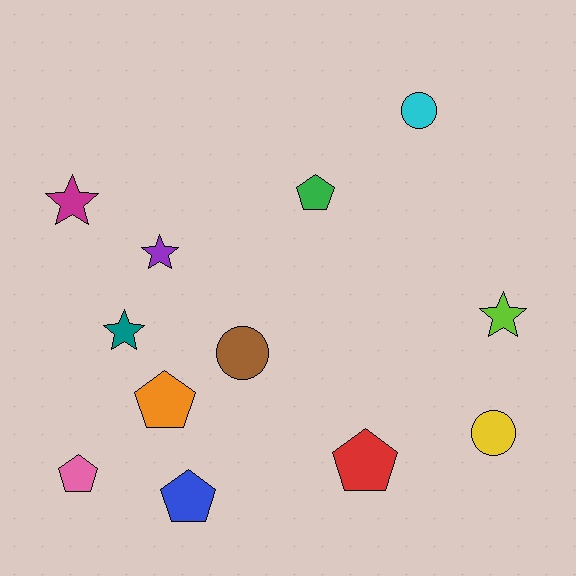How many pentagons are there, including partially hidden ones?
There are 5 pentagons.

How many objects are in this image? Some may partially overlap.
There are 12 objects.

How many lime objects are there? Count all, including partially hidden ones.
There is 1 lime object.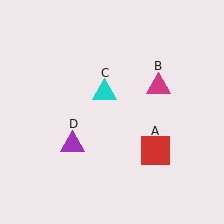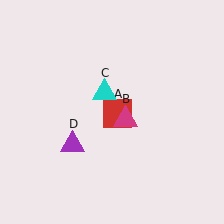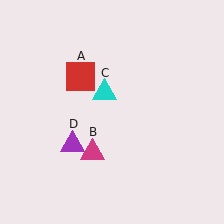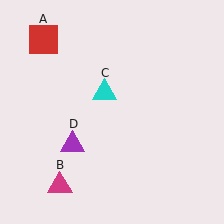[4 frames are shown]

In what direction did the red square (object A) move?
The red square (object A) moved up and to the left.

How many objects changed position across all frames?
2 objects changed position: red square (object A), magenta triangle (object B).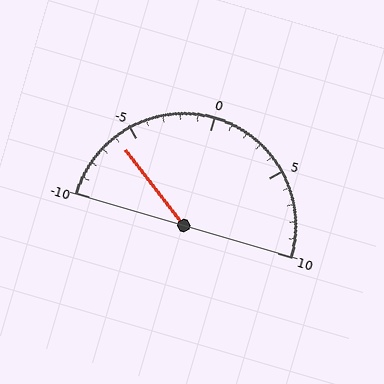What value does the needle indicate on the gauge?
The needle indicates approximately -6.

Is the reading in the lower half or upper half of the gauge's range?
The reading is in the lower half of the range (-10 to 10).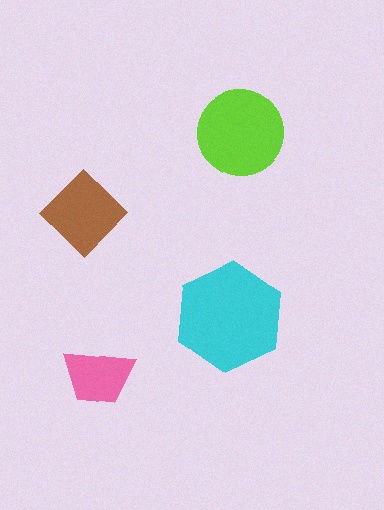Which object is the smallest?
The pink trapezoid.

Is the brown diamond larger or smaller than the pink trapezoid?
Larger.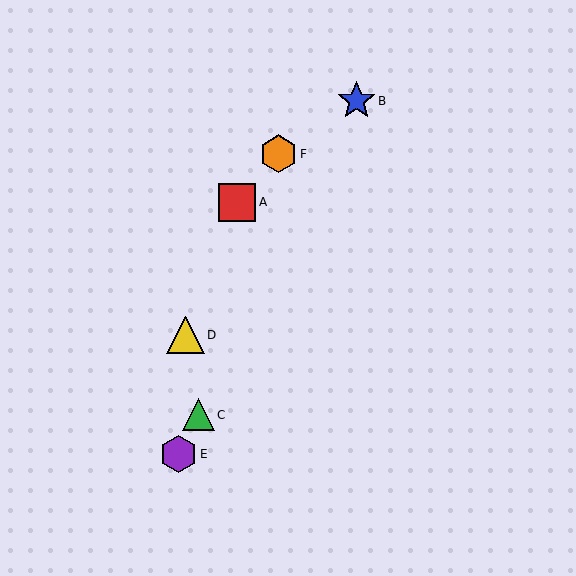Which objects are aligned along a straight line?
Objects B, C, E are aligned along a straight line.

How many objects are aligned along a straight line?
3 objects (B, C, E) are aligned along a straight line.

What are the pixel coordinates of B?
Object B is at (356, 101).